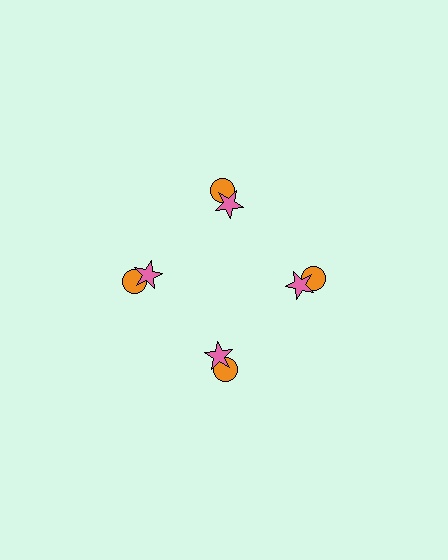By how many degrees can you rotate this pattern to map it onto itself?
The pattern maps onto itself every 90 degrees of rotation.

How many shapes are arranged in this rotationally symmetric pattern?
There are 8 shapes, arranged in 4 groups of 2.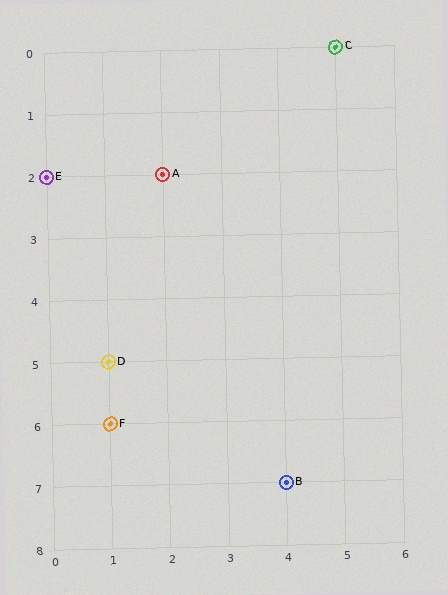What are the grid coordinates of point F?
Point F is at grid coordinates (1, 6).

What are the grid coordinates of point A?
Point A is at grid coordinates (2, 2).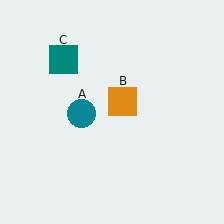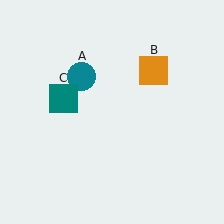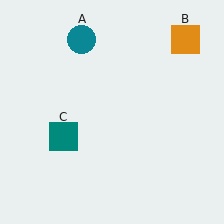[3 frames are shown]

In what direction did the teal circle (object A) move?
The teal circle (object A) moved up.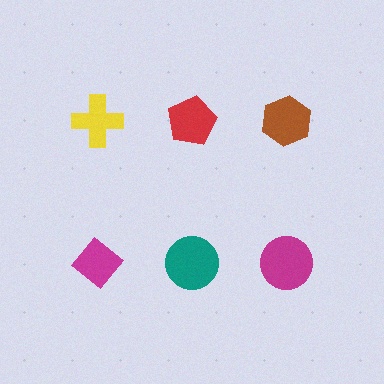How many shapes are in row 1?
3 shapes.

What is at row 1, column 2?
A red pentagon.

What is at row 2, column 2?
A teal circle.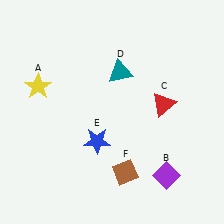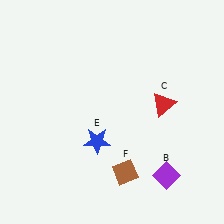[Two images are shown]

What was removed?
The yellow star (A), the teal triangle (D) were removed in Image 2.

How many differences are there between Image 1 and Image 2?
There are 2 differences between the two images.